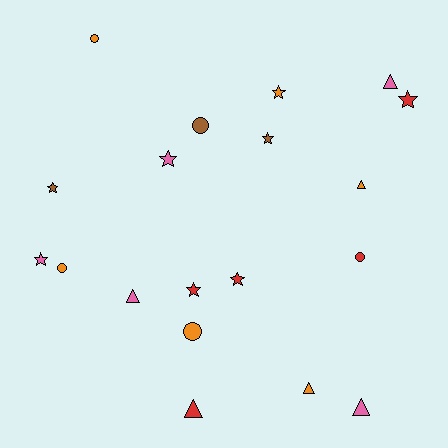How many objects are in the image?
There are 19 objects.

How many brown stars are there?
There are 2 brown stars.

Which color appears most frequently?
Orange, with 6 objects.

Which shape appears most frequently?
Star, with 8 objects.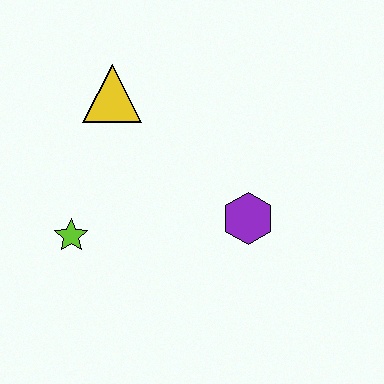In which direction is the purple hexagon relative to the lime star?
The purple hexagon is to the right of the lime star.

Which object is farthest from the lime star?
The purple hexagon is farthest from the lime star.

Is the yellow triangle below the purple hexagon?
No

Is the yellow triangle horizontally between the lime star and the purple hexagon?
Yes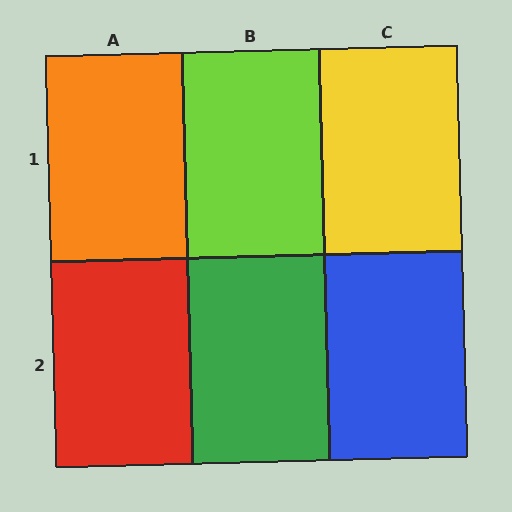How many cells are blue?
1 cell is blue.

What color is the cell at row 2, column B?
Green.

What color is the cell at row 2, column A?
Red.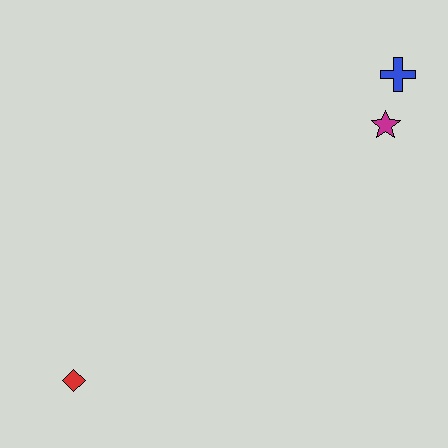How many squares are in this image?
There are no squares.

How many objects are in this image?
There are 3 objects.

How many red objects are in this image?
There is 1 red object.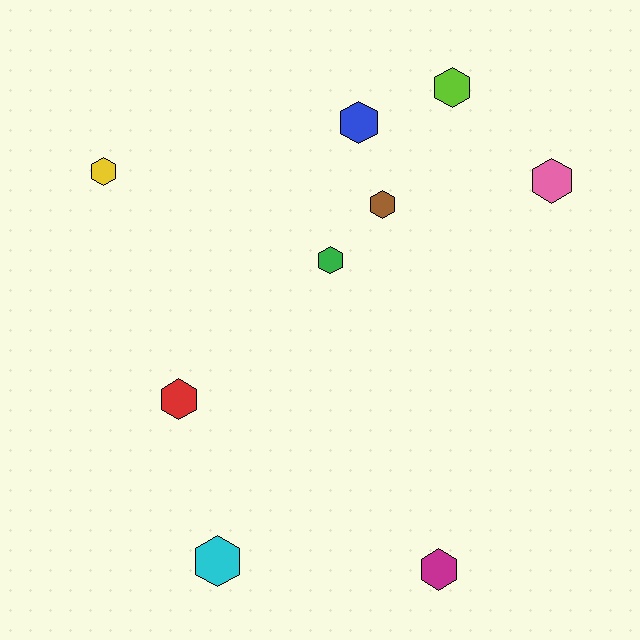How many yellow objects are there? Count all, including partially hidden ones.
There is 1 yellow object.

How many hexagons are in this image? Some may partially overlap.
There are 9 hexagons.